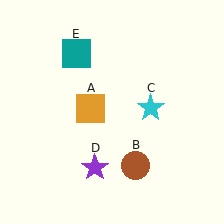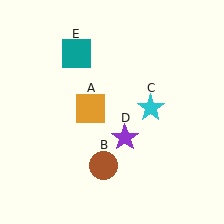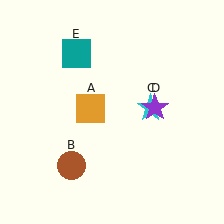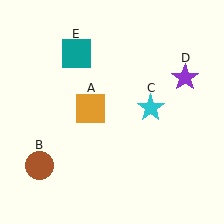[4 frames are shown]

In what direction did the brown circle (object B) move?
The brown circle (object B) moved left.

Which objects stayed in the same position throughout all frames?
Orange square (object A) and cyan star (object C) and teal square (object E) remained stationary.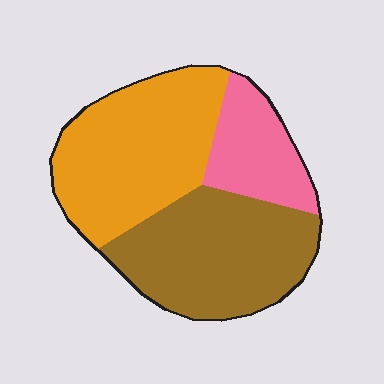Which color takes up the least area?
Pink, at roughly 20%.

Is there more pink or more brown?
Brown.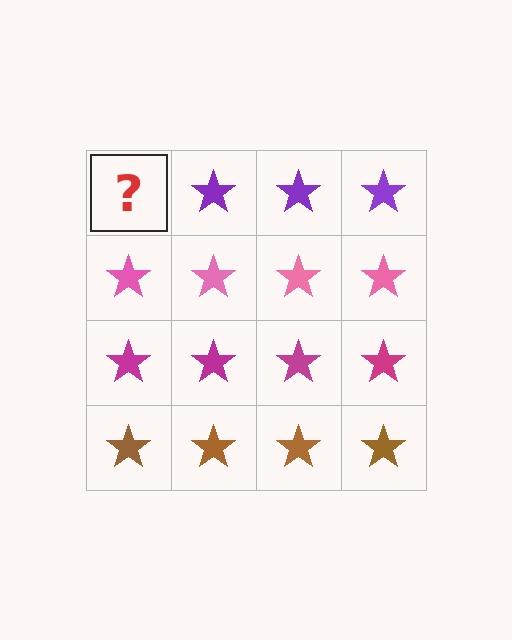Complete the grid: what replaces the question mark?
The question mark should be replaced with a purple star.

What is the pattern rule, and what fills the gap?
The rule is that each row has a consistent color. The gap should be filled with a purple star.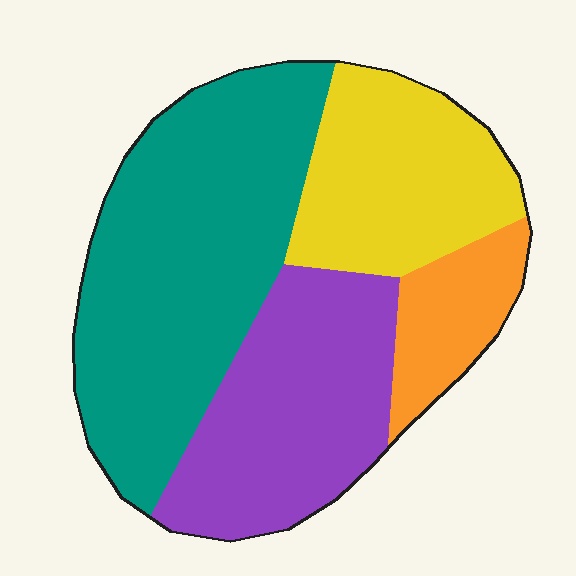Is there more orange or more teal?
Teal.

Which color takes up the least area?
Orange, at roughly 10%.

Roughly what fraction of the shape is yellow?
Yellow covers roughly 20% of the shape.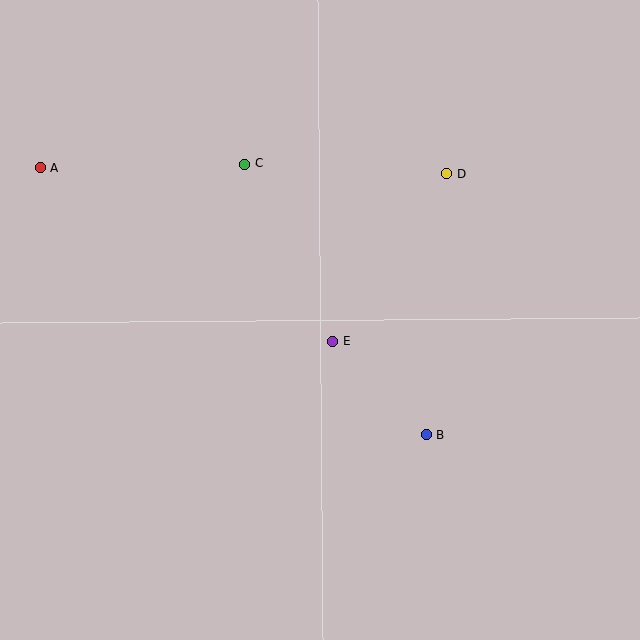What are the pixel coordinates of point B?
Point B is at (426, 435).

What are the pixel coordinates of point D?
Point D is at (447, 174).